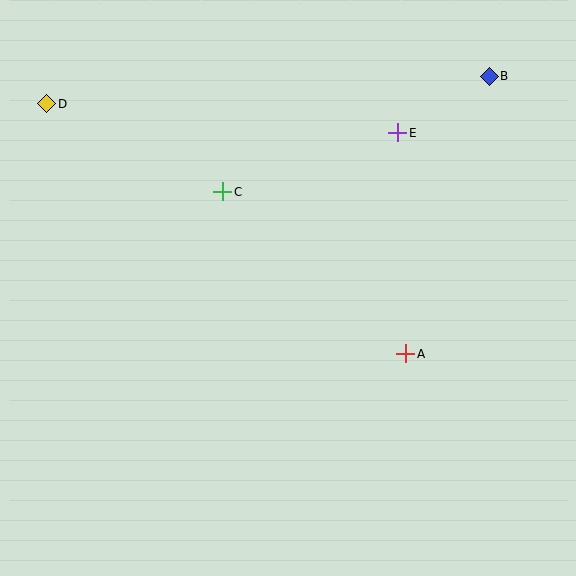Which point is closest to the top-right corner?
Point B is closest to the top-right corner.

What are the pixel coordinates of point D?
Point D is at (47, 104).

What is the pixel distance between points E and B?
The distance between E and B is 107 pixels.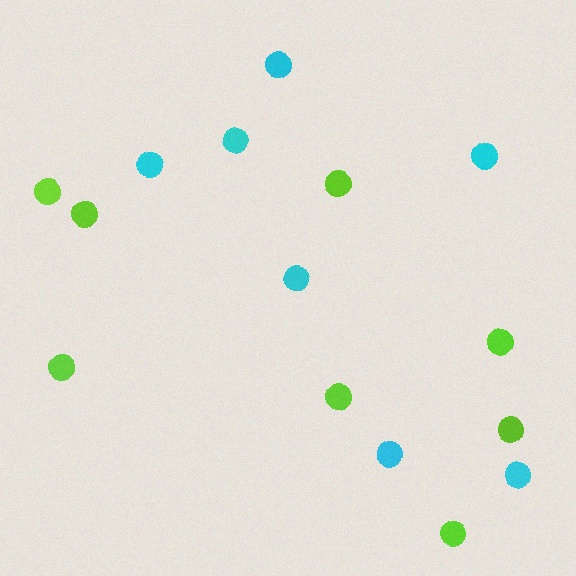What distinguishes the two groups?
There are 2 groups: one group of lime circles (8) and one group of cyan circles (7).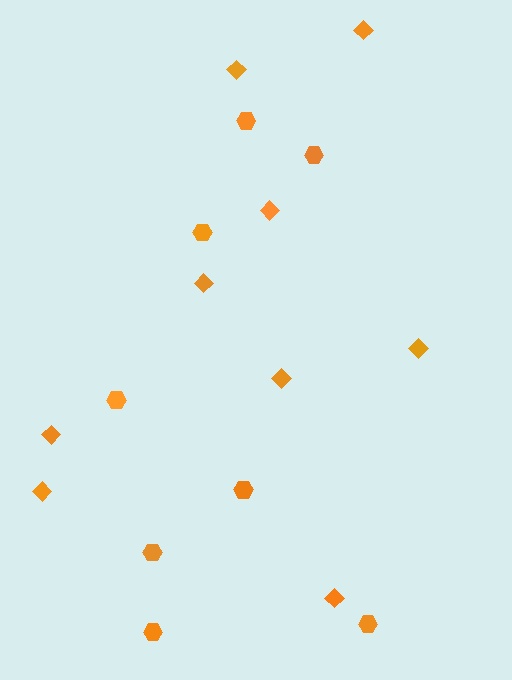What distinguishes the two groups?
There are 2 groups: one group of diamonds (9) and one group of hexagons (8).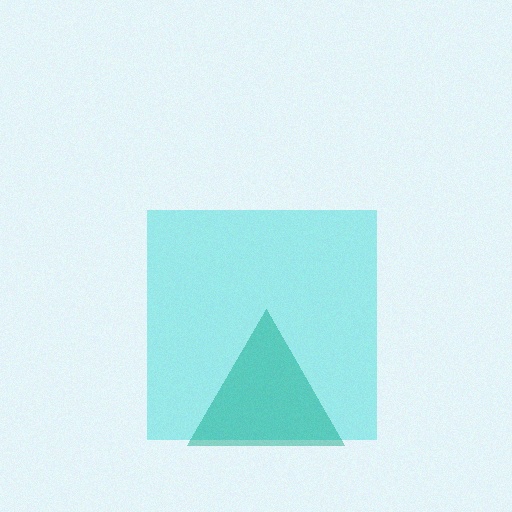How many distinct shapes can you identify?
There are 2 distinct shapes: a cyan square, a teal triangle.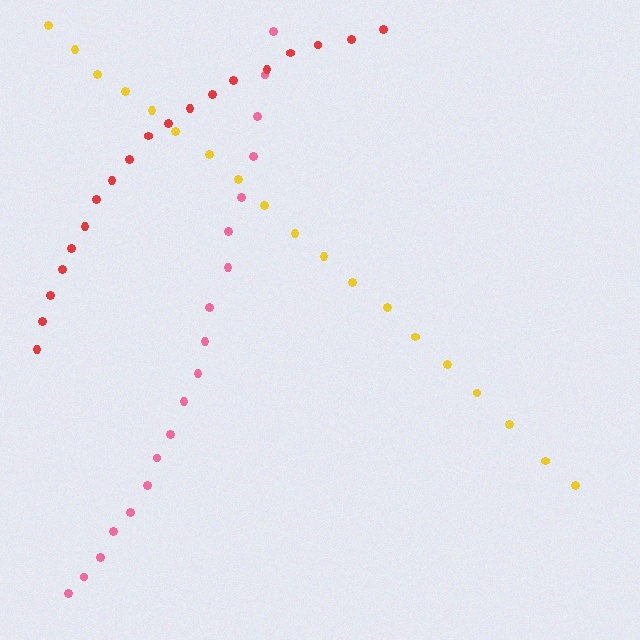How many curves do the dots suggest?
There are 3 distinct paths.